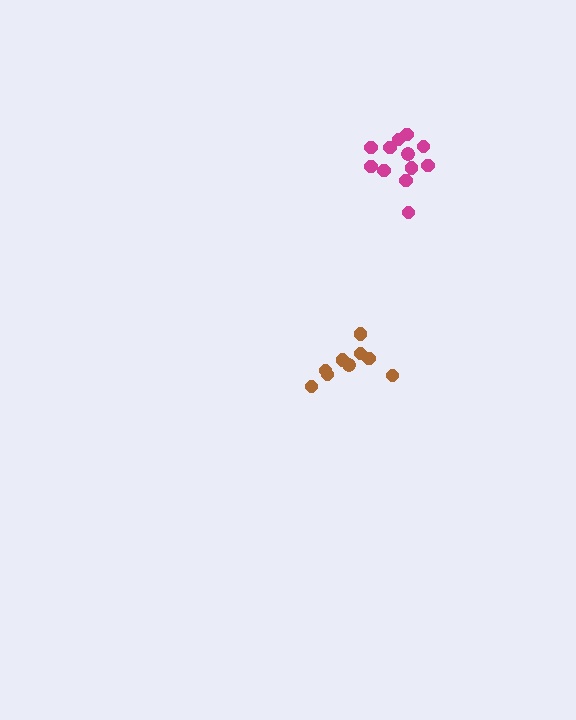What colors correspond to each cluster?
The clusters are colored: brown, magenta.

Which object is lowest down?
The brown cluster is bottommost.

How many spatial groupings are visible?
There are 2 spatial groupings.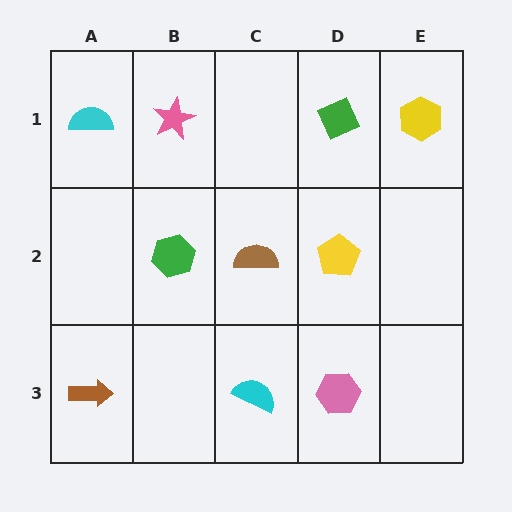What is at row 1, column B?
A pink star.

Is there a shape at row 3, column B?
No, that cell is empty.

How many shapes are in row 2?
3 shapes.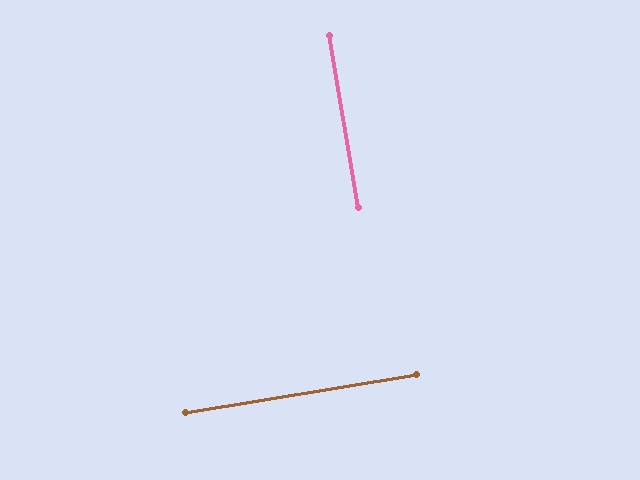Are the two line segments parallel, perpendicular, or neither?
Perpendicular — they meet at approximately 90°.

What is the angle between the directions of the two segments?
Approximately 90 degrees.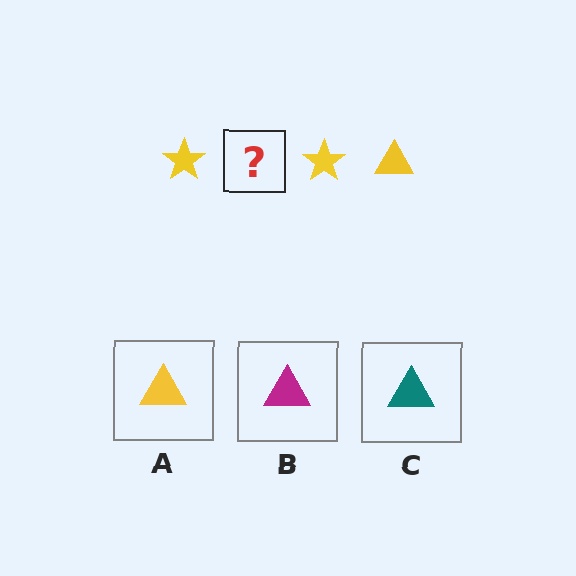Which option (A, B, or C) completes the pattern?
A.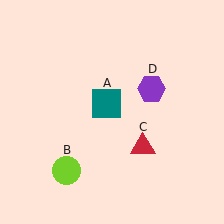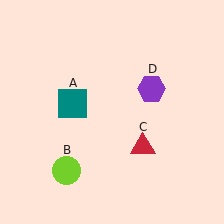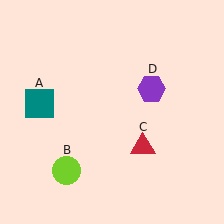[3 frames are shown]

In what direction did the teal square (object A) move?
The teal square (object A) moved left.